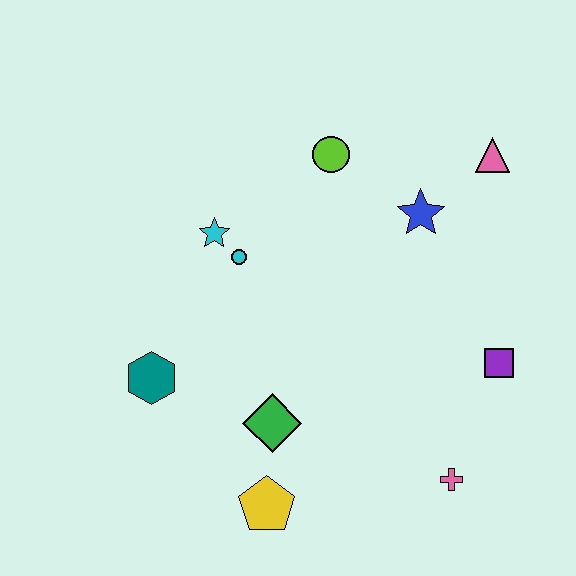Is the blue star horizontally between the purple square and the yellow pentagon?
Yes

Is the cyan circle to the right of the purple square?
No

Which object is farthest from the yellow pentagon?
The pink triangle is farthest from the yellow pentagon.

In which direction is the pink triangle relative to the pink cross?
The pink triangle is above the pink cross.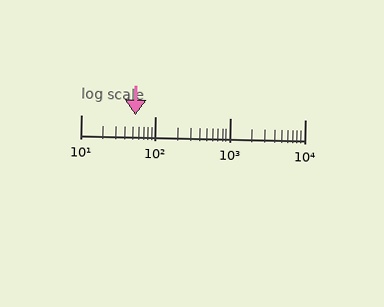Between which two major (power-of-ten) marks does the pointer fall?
The pointer is between 10 and 100.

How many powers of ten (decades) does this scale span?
The scale spans 3 decades, from 10 to 10000.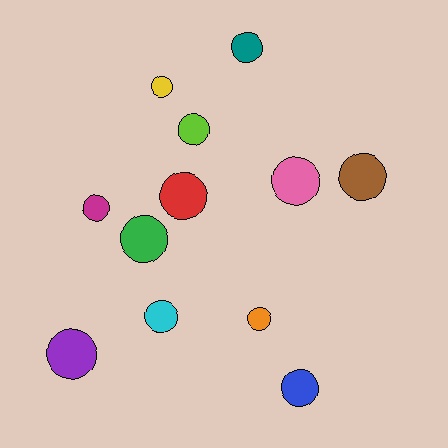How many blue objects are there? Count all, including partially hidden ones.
There is 1 blue object.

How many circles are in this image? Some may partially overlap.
There are 12 circles.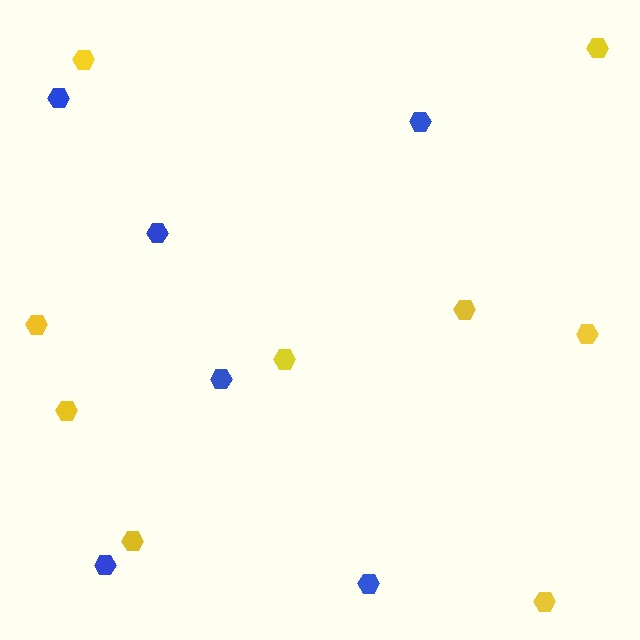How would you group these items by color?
There are 2 groups: one group of blue hexagons (6) and one group of yellow hexagons (9).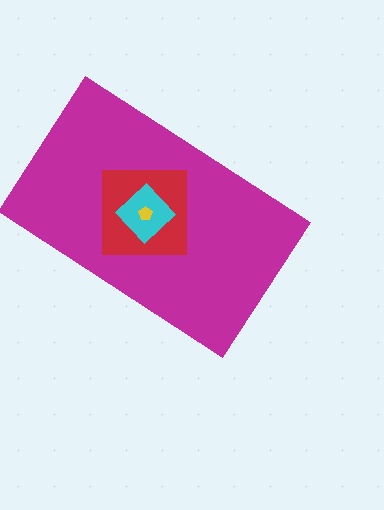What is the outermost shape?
The magenta rectangle.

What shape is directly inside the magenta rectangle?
The red square.